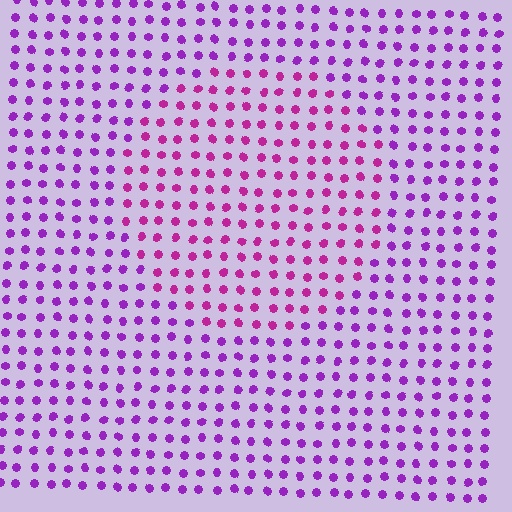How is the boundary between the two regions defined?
The boundary is defined purely by a slight shift in hue (about 30 degrees). Spacing, size, and orientation are identical on both sides.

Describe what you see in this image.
The image is filled with small purple elements in a uniform arrangement. A circle-shaped region is visible where the elements are tinted to a slightly different hue, forming a subtle color boundary.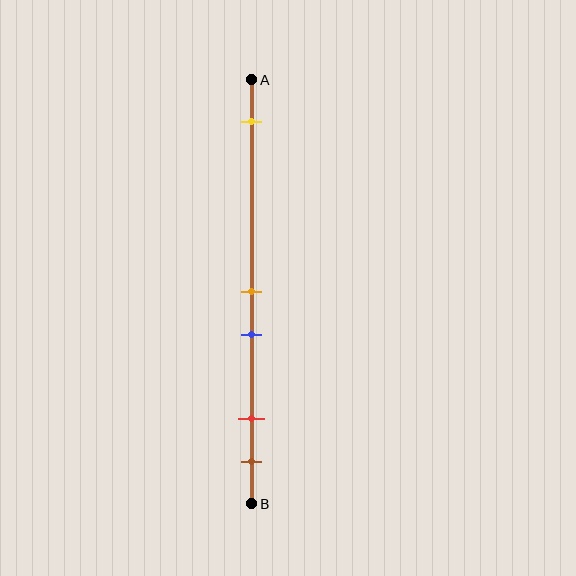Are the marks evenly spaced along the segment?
No, the marks are not evenly spaced.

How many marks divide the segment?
There are 5 marks dividing the segment.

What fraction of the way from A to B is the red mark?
The red mark is approximately 80% (0.8) of the way from A to B.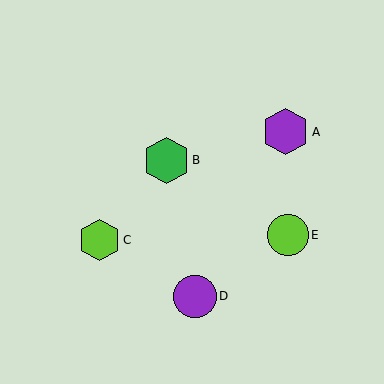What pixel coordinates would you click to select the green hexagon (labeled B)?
Click at (166, 160) to select the green hexagon B.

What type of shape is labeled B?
Shape B is a green hexagon.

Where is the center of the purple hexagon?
The center of the purple hexagon is at (286, 132).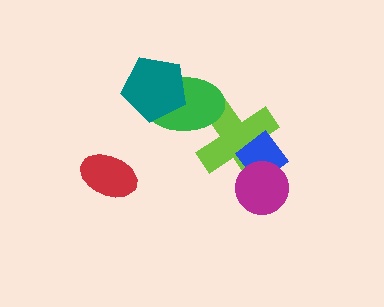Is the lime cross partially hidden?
Yes, it is partially covered by another shape.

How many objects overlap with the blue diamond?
2 objects overlap with the blue diamond.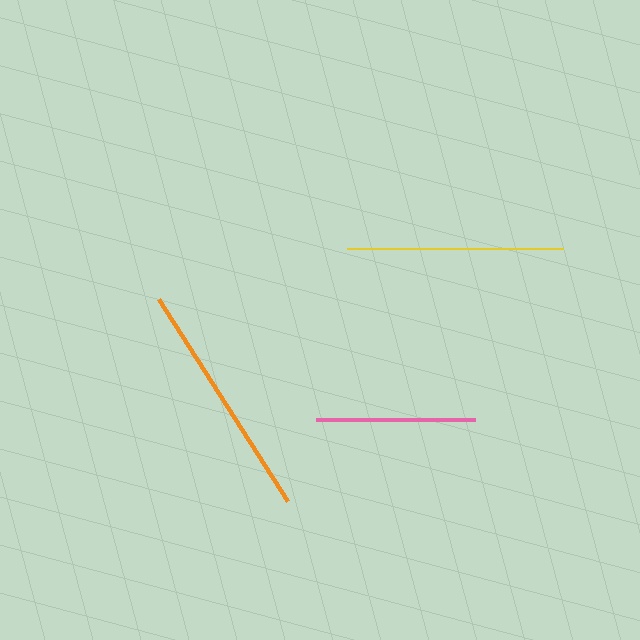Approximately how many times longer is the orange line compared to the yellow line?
The orange line is approximately 1.1 times the length of the yellow line.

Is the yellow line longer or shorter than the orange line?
The orange line is longer than the yellow line.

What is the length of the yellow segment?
The yellow segment is approximately 216 pixels long.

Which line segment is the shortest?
The pink line is the shortest at approximately 159 pixels.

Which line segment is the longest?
The orange line is the longest at approximately 240 pixels.